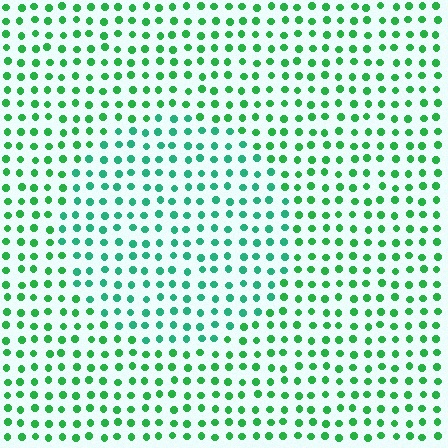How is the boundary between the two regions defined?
The boundary is defined purely by a slight shift in hue (about 25 degrees). Spacing, size, and orientation are identical on both sides.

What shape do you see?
I see a circle.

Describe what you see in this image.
The image is filled with small green elements in a uniform arrangement. A circle-shaped region is visible where the elements are tinted to a slightly different hue, forming a subtle color boundary.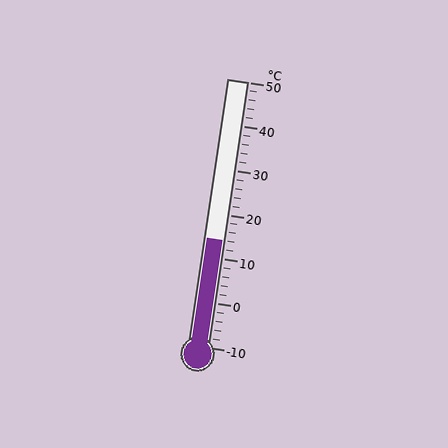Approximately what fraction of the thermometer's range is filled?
The thermometer is filled to approximately 40% of its range.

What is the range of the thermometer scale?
The thermometer scale ranges from -10°C to 50°C.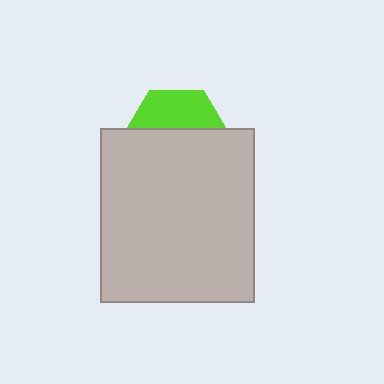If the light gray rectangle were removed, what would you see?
You would see the complete lime hexagon.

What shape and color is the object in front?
The object in front is a light gray rectangle.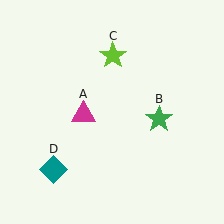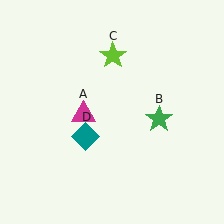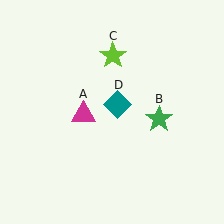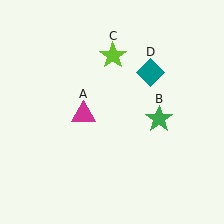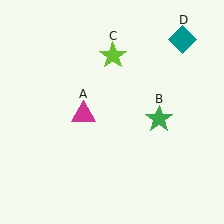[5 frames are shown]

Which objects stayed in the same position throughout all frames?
Magenta triangle (object A) and green star (object B) and lime star (object C) remained stationary.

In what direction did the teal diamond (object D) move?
The teal diamond (object D) moved up and to the right.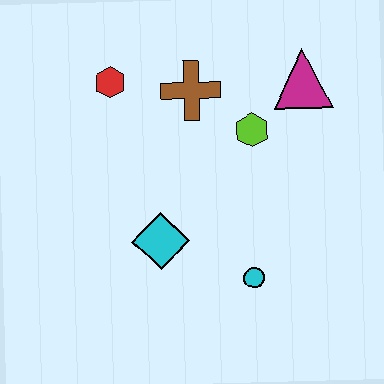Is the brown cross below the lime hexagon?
No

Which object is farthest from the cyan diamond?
The magenta triangle is farthest from the cyan diamond.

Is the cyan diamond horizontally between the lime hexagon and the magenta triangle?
No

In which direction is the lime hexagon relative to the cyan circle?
The lime hexagon is above the cyan circle.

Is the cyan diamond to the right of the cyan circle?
No